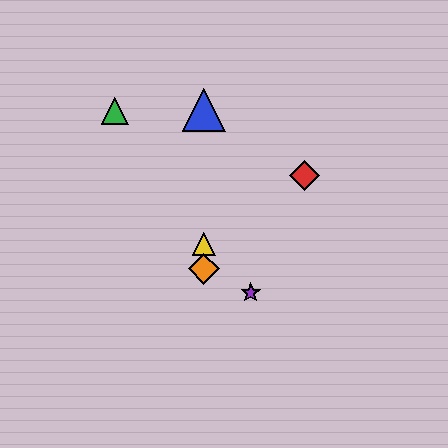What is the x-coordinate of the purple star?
The purple star is at x≈251.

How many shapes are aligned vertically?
3 shapes (the blue triangle, the yellow triangle, the orange diamond) are aligned vertically.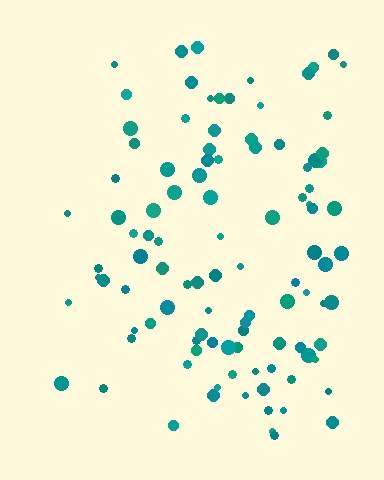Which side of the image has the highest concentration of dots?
The right.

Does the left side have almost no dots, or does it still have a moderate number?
Still a moderate number, just noticeably fewer than the right.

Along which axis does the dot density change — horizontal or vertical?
Horizontal.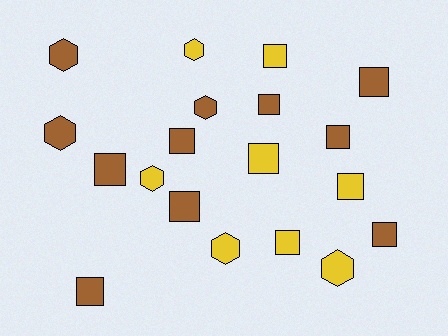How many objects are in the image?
There are 19 objects.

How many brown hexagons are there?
There are 3 brown hexagons.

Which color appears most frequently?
Brown, with 11 objects.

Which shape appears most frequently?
Square, with 12 objects.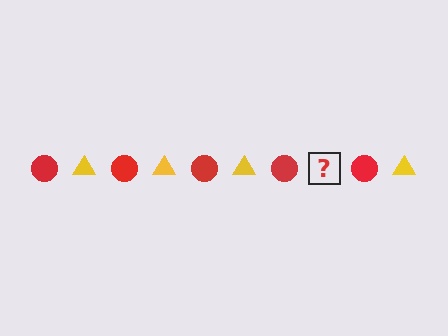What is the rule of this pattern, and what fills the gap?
The rule is that the pattern alternates between red circle and yellow triangle. The gap should be filled with a yellow triangle.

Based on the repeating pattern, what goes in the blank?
The blank should be a yellow triangle.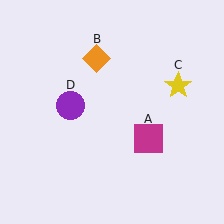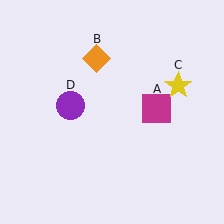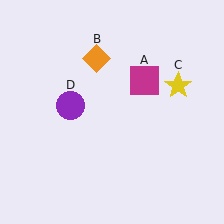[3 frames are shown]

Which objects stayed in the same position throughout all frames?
Orange diamond (object B) and yellow star (object C) and purple circle (object D) remained stationary.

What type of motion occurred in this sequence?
The magenta square (object A) rotated counterclockwise around the center of the scene.